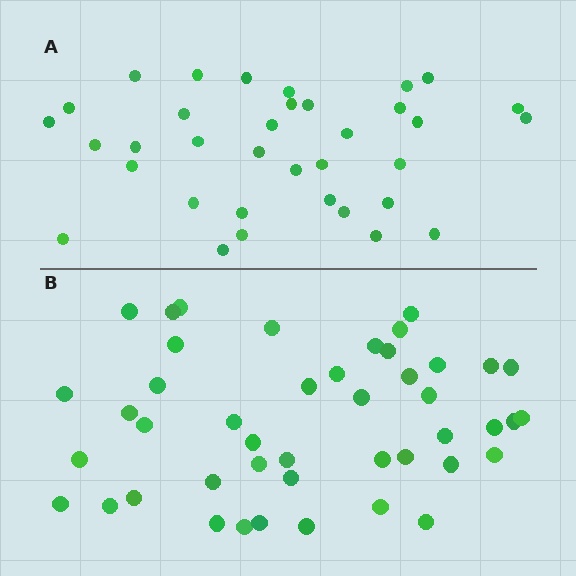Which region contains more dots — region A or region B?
Region B (the bottom region) has more dots.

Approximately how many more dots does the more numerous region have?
Region B has roughly 10 or so more dots than region A.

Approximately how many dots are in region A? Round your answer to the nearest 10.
About 40 dots. (The exact count is 35, which rounds to 40.)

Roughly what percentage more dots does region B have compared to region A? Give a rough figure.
About 30% more.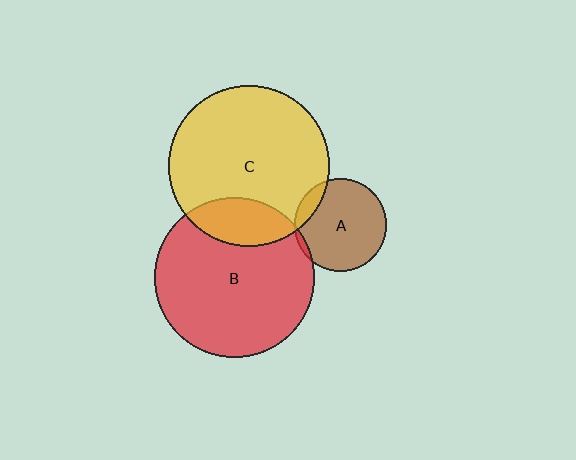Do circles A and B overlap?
Yes.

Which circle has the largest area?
Circle C (yellow).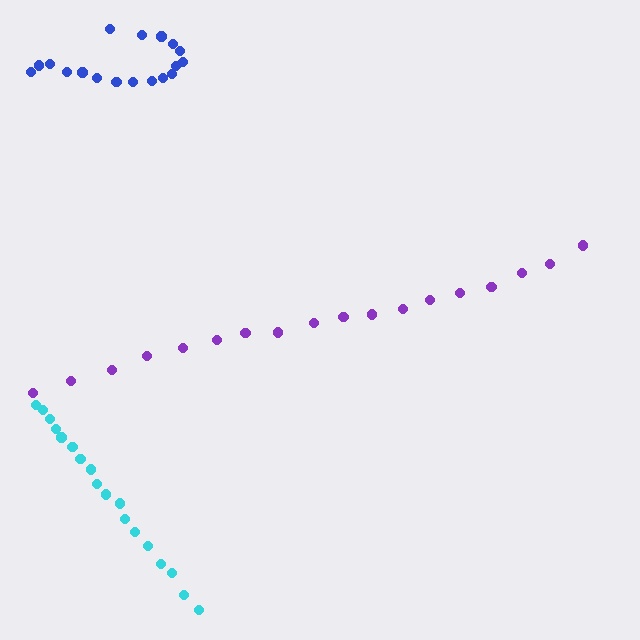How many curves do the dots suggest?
There are 3 distinct paths.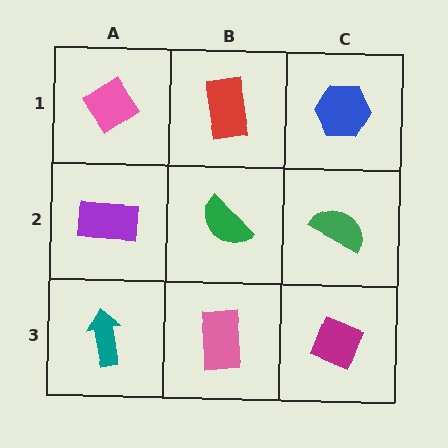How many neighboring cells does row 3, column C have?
2.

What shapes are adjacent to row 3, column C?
A green semicircle (row 2, column C), a pink rectangle (row 3, column B).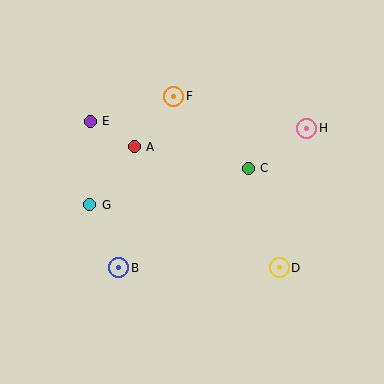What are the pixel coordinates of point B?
Point B is at (119, 268).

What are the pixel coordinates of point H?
Point H is at (307, 128).